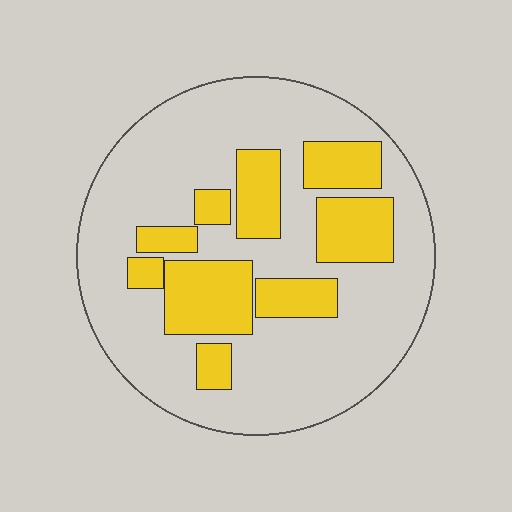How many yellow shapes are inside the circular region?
9.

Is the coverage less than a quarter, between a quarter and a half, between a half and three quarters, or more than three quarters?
Between a quarter and a half.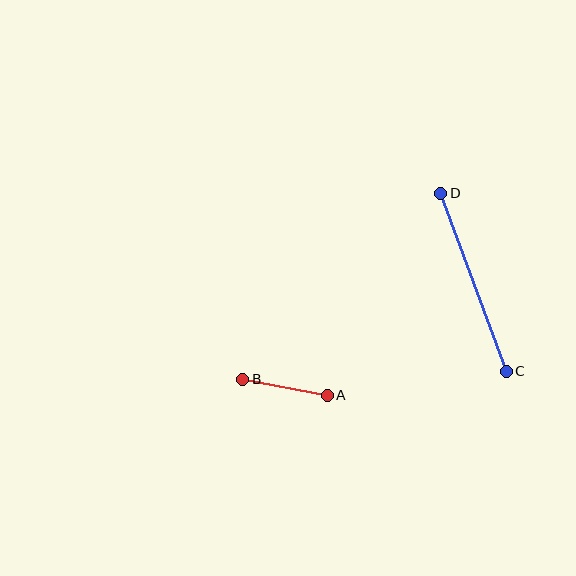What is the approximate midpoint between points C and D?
The midpoint is at approximately (473, 282) pixels.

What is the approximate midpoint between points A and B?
The midpoint is at approximately (285, 387) pixels.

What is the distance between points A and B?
The distance is approximately 86 pixels.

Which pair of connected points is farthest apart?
Points C and D are farthest apart.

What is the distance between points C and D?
The distance is approximately 190 pixels.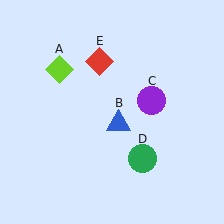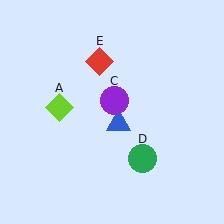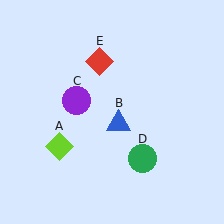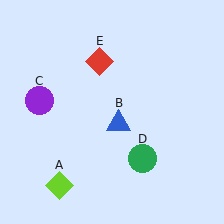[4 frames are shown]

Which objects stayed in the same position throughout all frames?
Blue triangle (object B) and green circle (object D) and red diamond (object E) remained stationary.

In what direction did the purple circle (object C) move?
The purple circle (object C) moved left.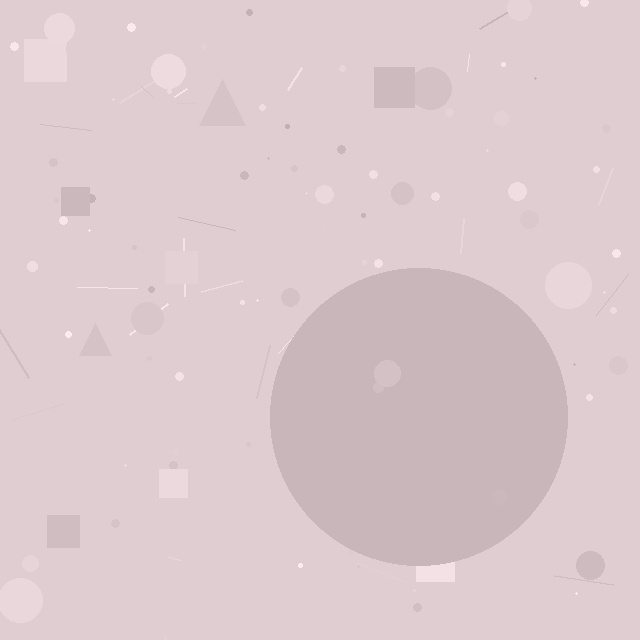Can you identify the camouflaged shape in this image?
The camouflaged shape is a circle.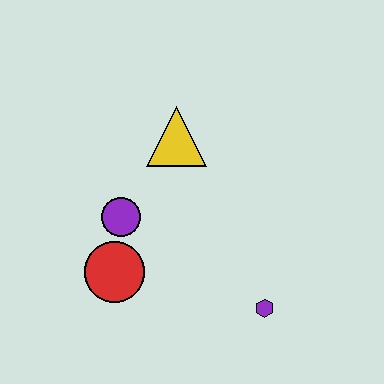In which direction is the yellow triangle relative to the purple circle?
The yellow triangle is above the purple circle.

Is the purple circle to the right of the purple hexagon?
No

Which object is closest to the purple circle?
The red circle is closest to the purple circle.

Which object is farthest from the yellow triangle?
The purple hexagon is farthest from the yellow triangle.